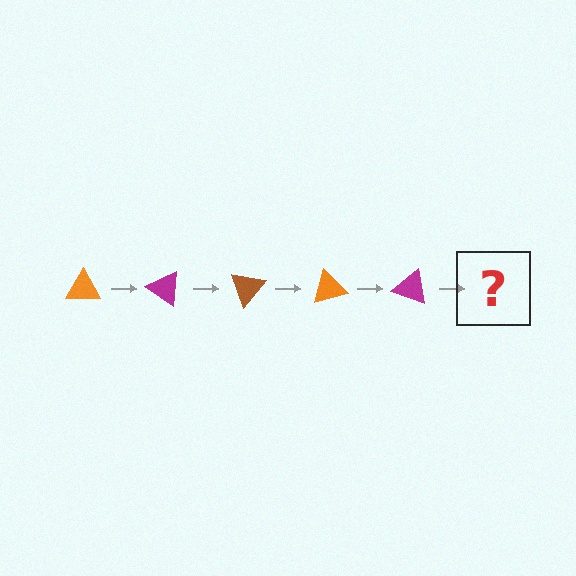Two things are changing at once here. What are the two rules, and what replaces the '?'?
The two rules are that it rotates 35 degrees each step and the color cycles through orange, magenta, and brown. The '?' should be a brown triangle, rotated 175 degrees from the start.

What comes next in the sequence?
The next element should be a brown triangle, rotated 175 degrees from the start.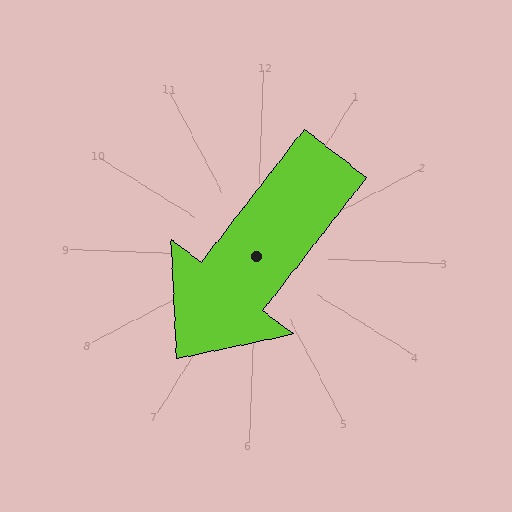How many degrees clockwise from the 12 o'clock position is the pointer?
Approximately 216 degrees.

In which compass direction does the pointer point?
Southwest.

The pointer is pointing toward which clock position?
Roughly 7 o'clock.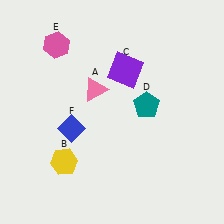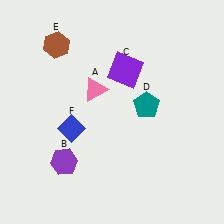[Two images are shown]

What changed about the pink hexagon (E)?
In Image 1, E is pink. In Image 2, it changed to brown.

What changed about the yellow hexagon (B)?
In Image 1, B is yellow. In Image 2, it changed to purple.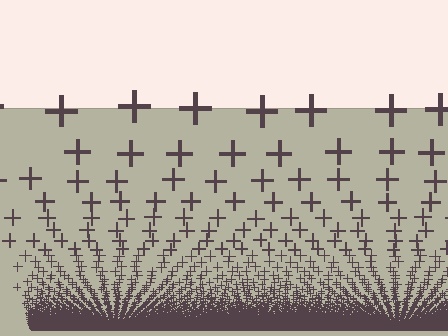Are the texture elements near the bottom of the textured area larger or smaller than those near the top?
Smaller. The gradient is inverted — elements near the bottom are smaller and denser.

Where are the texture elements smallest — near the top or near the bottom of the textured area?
Near the bottom.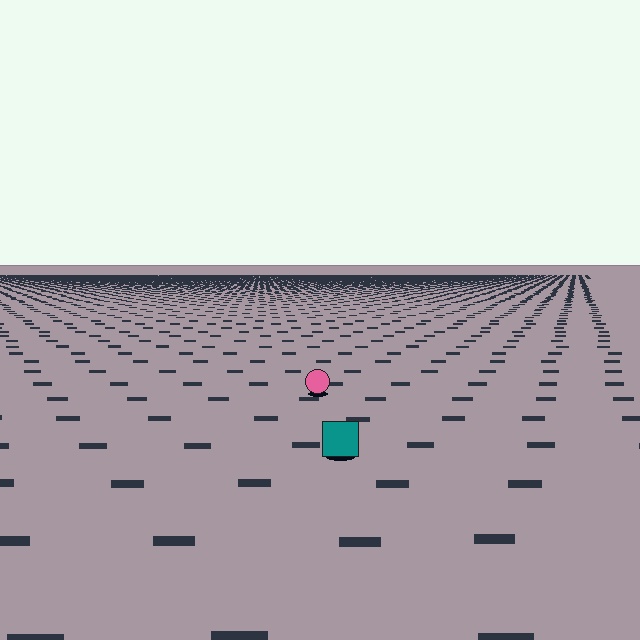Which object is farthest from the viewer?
The pink circle is farthest from the viewer. It appears smaller and the ground texture around it is denser.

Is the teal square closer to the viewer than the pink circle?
Yes. The teal square is closer — you can tell from the texture gradient: the ground texture is coarser near it.